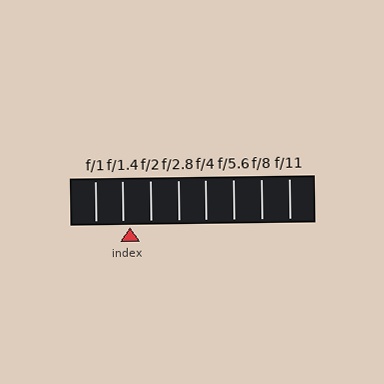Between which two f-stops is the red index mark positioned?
The index mark is between f/1.4 and f/2.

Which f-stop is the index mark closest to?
The index mark is closest to f/1.4.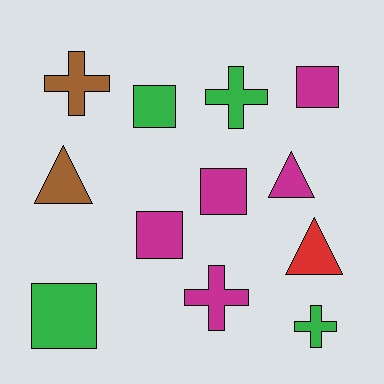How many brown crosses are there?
There is 1 brown cross.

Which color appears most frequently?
Magenta, with 5 objects.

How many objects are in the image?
There are 12 objects.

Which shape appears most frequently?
Square, with 5 objects.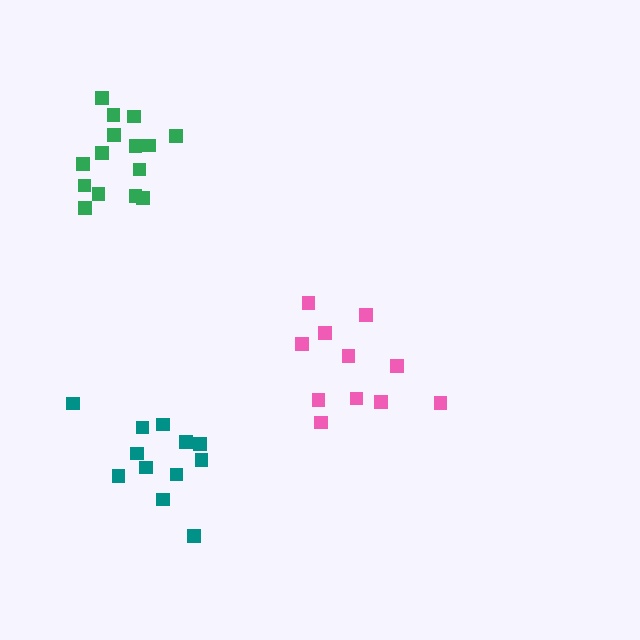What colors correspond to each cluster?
The clusters are colored: pink, teal, green.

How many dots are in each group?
Group 1: 11 dots, Group 2: 12 dots, Group 3: 15 dots (38 total).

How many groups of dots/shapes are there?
There are 3 groups.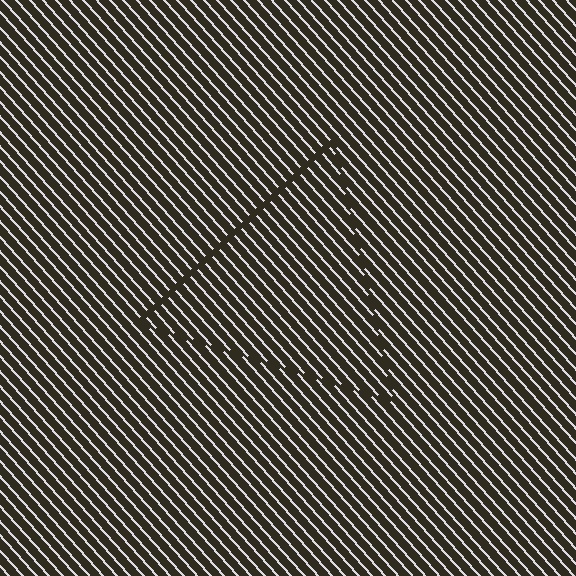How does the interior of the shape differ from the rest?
The interior of the shape contains the same grating, shifted by half a period — the contour is defined by the phase discontinuity where line-ends from the inner and outer gratings abut.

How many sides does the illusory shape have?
3 sides — the line-ends trace a triangle.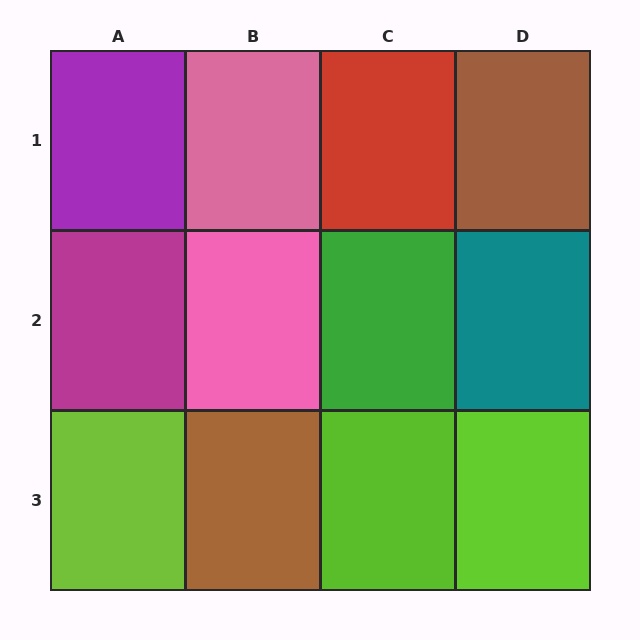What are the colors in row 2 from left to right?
Magenta, pink, green, teal.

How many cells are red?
1 cell is red.